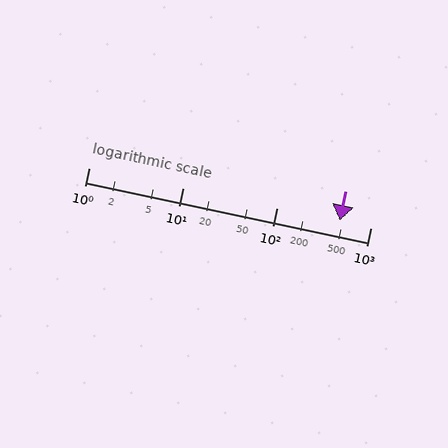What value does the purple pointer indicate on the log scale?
The pointer indicates approximately 470.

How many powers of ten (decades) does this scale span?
The scale spans 3 decades, from 1 to 1000.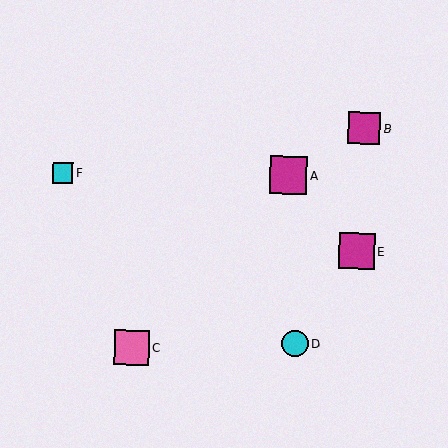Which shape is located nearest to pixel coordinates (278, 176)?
The magenta square (labeled A) at (288, 175) is nearest to that location.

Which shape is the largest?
The magenta square (labeled A) is the largest.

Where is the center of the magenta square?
The center of the magenta square is at (288, 175).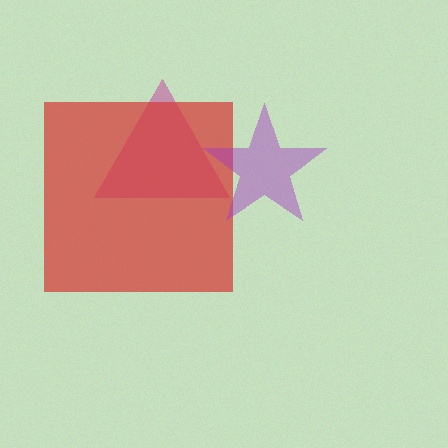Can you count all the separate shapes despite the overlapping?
Yes, there are 3 separate shapes.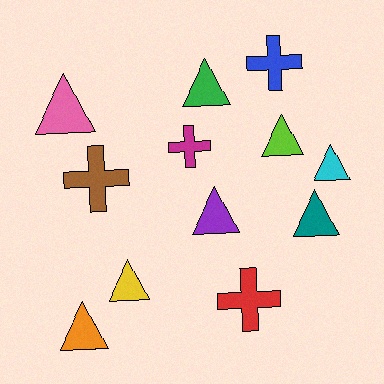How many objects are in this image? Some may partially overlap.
There are 12 objects.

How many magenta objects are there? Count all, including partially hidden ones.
There is 1 magenta object.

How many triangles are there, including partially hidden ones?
There are 8 triangles.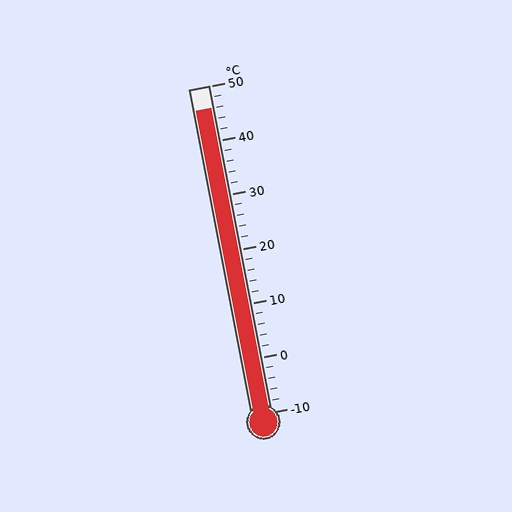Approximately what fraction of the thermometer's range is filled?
The thermometer is filled to approximately 95% of its range.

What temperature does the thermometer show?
The thermometer shows approximately 46°C.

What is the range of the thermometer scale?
The thermometer scale ranges from -10°C to 50°C.